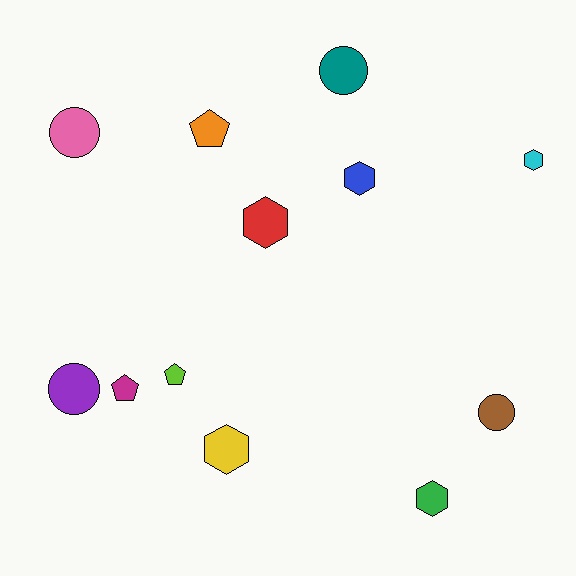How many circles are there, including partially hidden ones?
There are 4 circles.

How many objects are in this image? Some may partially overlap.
There are 12 objects.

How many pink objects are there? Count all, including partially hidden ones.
There is 1 pink object.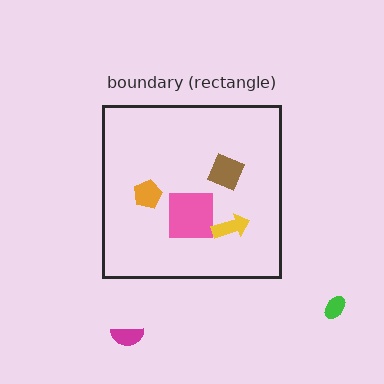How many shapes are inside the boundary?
4 inside, 2 outside.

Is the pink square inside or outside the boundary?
Inside.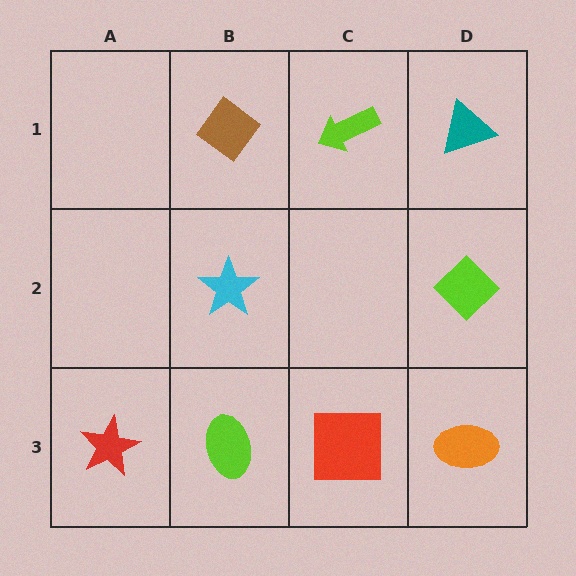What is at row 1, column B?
A brown diamond.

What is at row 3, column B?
A lime ellipse.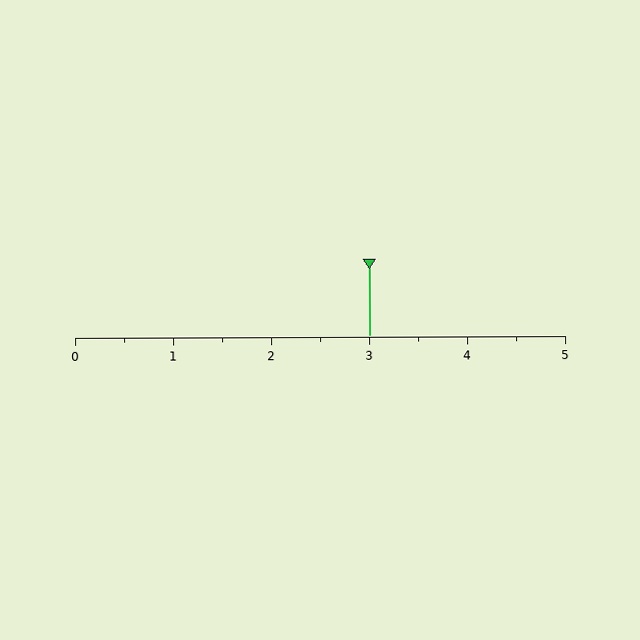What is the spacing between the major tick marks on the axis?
The major ticks are spaced 1 apart.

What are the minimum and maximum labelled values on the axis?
The axis runs from 0 to 5.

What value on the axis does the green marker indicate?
The marker indicates approximately 3.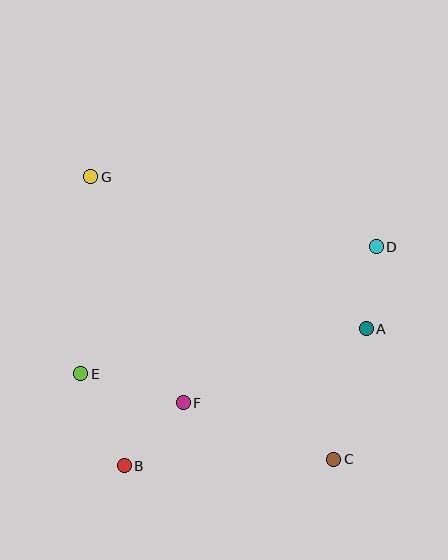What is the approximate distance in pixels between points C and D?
The distance between C and D is approximately 217 pixels.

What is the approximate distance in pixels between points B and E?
The distance between B and E is approximately 102 pixels.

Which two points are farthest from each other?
Points C and G are farthest from each other.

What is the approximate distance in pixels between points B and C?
The distance between B and C is approximately 210 pixels.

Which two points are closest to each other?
Points A and D are closest to each other.